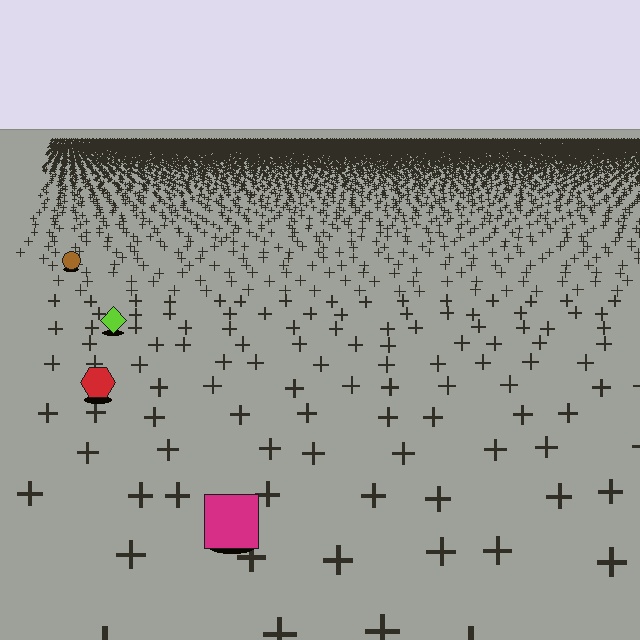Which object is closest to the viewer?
The magenta square is closest. The texture marks near it are larger and more spread out.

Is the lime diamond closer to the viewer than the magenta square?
No. The magenta square is closer — you can tell from the texture gradient: the ground texture is coarser near it.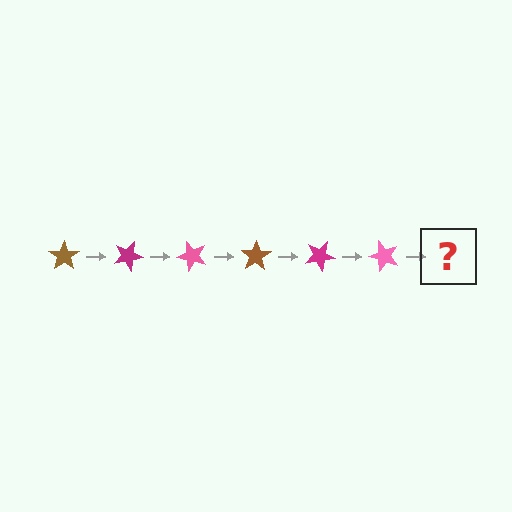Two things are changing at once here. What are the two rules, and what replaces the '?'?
The two rules are that it rotates 25 degrees each step and the color cycles through brown, magenta, and pink. The '?' should be a brown star, rotated 150 degrees from the start.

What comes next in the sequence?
The next element should be a brown star, rotated 150 degrees from the start.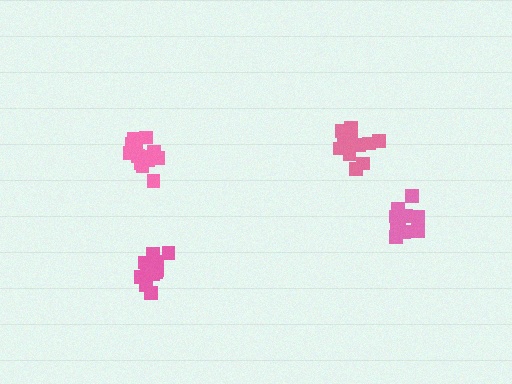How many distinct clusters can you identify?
There are 4 distinct clusters.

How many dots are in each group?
Group 1: 14 dots, Group 2: 11 dots, Group 3: 14 dots, Group 4: 13 dots (52 total).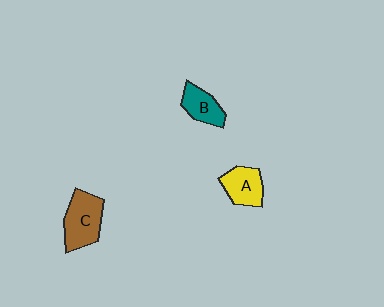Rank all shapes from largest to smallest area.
From largest to smallest: C (brown), A (yellow), B (teal).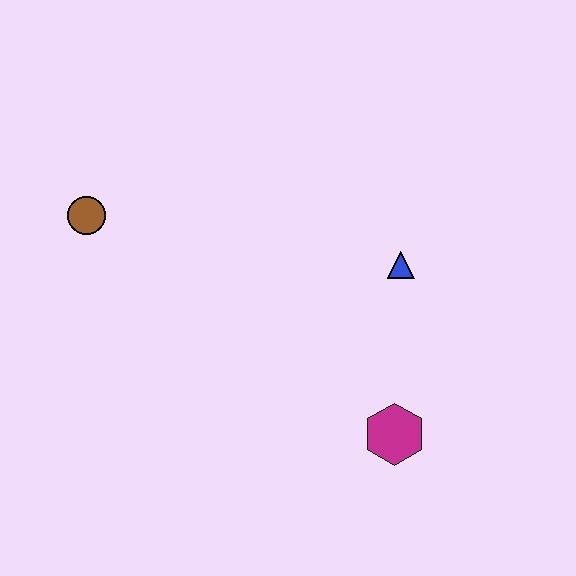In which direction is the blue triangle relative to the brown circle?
The blue triangle is to the right of the brown circle.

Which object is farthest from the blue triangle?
The brown circle is farthest from the blue triangle.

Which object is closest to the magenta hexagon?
The blue triangle is closest to the magenta hexagon.